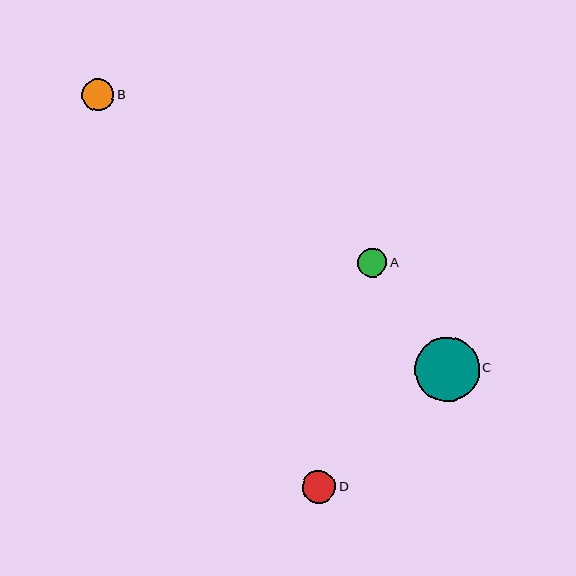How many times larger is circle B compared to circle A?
Circle B is approximately 1.1 times the size of circle A.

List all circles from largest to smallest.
From largest to smallest: C, D, B, A.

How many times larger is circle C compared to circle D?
Circle C is approximately 2.0 times the size of circle D.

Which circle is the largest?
Circle C is the largest with a size of approximately 64 pixels.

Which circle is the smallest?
Circle A is the smallest with a size of approximately 29 pixels.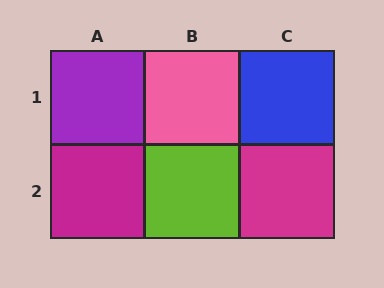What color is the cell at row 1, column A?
Purple.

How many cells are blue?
1 cell is blue.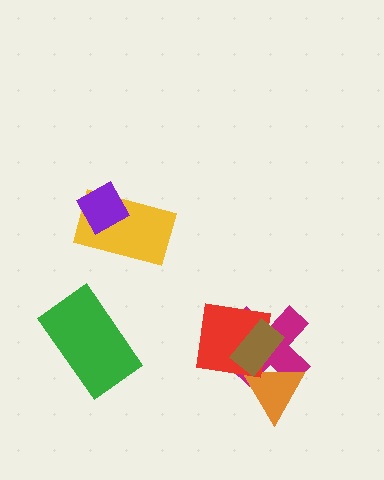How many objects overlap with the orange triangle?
2 objects overlap with the orange triangle.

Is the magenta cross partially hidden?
Yes, it is partially covered by another shape.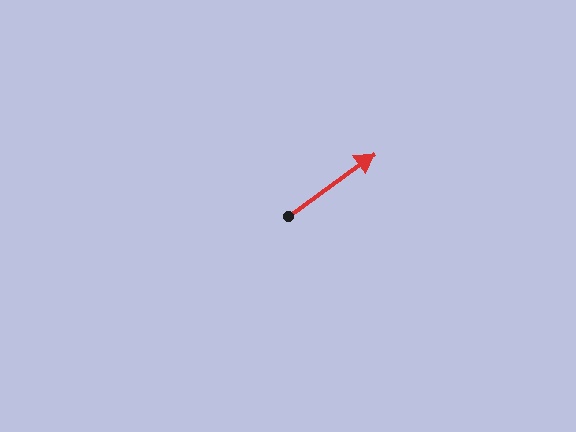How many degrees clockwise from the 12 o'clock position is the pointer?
Approximately 54 degrees.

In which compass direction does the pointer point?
Northeast.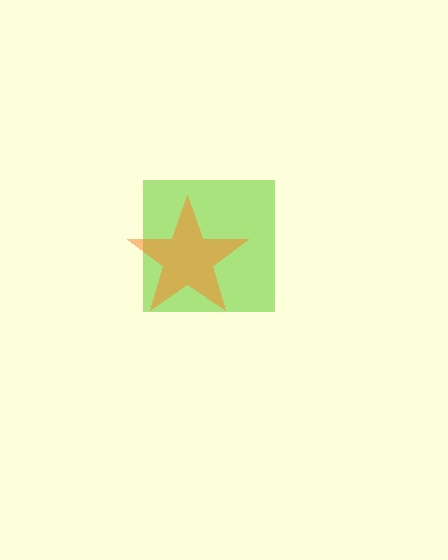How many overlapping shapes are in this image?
There are 2 overlapping shapes in the image.